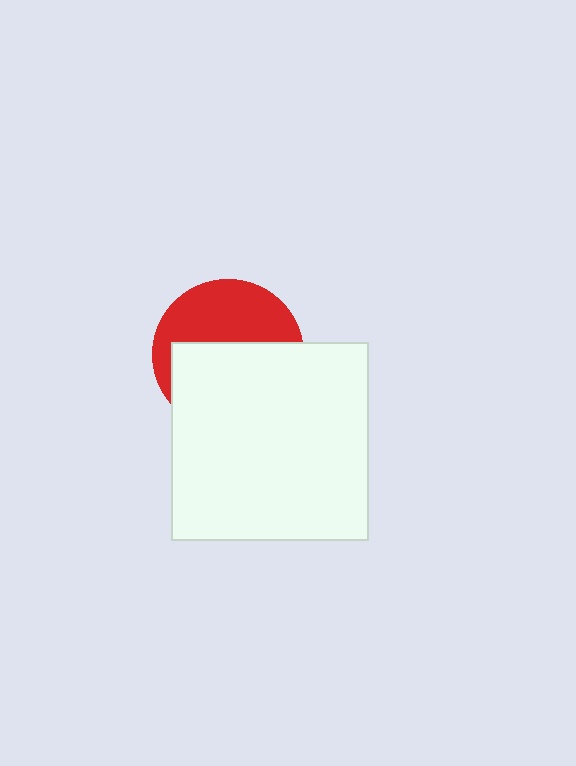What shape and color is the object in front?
The object in front is a white square.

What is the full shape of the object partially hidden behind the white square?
The partially hidden object is a red circle.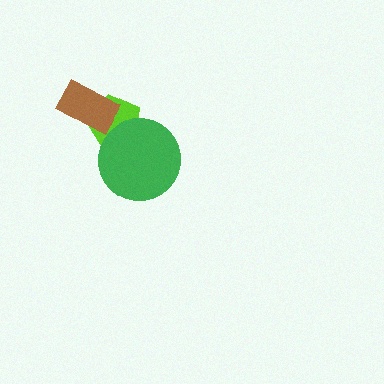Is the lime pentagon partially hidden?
Yes, it is partially covered by another shape.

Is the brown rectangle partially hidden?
No, no other shape covers it.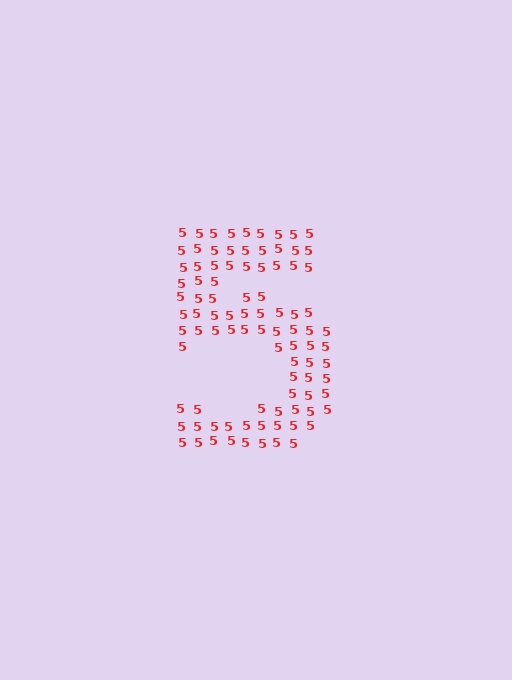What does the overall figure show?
The overall figure shows the digit 5.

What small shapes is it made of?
It is made of small digit 5's.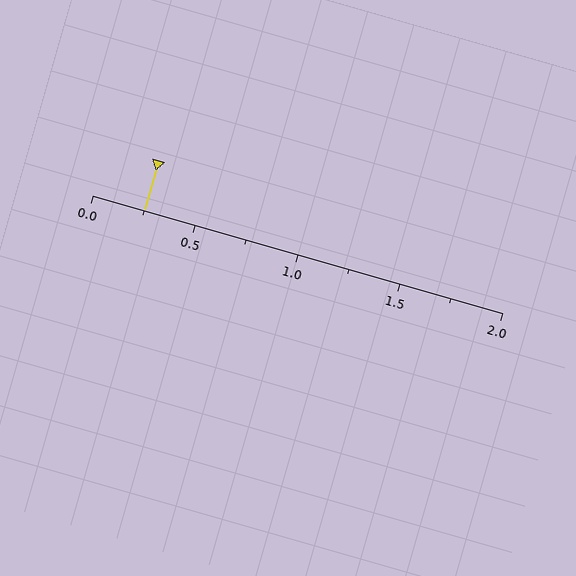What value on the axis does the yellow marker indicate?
The marker indicates approximately 0.25.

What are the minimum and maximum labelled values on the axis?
The axis runs from 0.0 to 2.0.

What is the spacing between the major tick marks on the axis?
The major ticks are spaced 0.5 apart.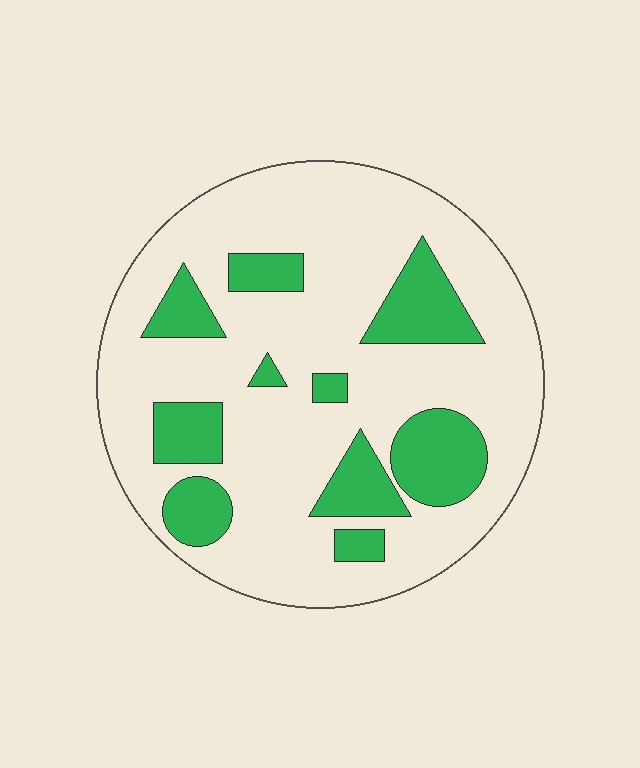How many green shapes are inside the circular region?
10.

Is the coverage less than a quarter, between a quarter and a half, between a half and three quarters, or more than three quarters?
Less than a quarter.